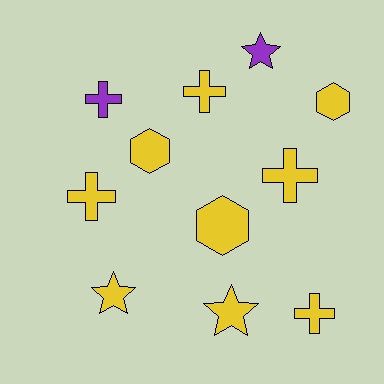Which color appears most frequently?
Yellow, with 9 objects.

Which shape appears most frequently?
Cross, with 5 objects.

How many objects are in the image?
There are 11 objects.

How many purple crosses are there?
There is 1 purple cross.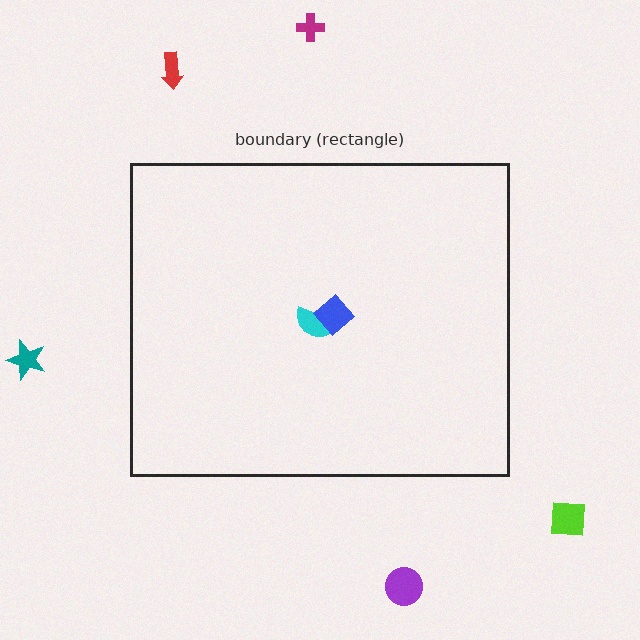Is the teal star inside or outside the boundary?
Outside.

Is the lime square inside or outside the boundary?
Outside.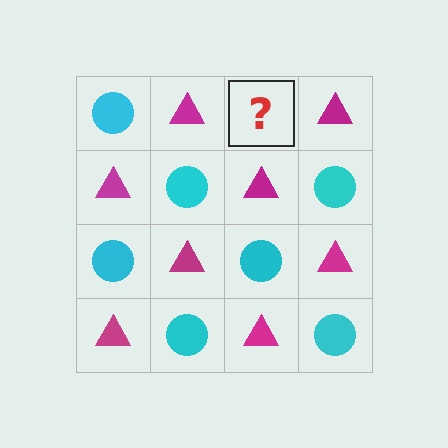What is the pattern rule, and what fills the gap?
The rule is that it alternates cyan circle and magenta triangle in a checkerboard pattern. The gap should be filled with a cyan circle.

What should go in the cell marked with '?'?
The missing cell should contain a cyan circle.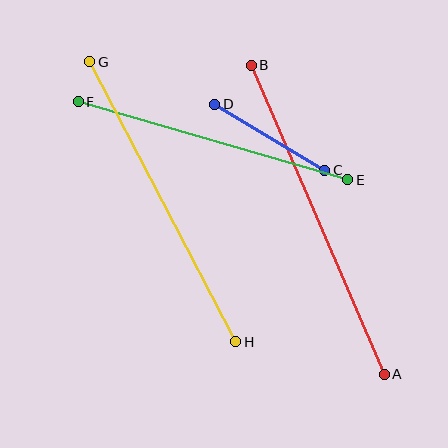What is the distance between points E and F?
The distance is approximately 281 pixels.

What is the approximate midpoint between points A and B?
The midpoint is at approximately (318, 220) pixels.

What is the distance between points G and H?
The distance is approximately 316 pixels.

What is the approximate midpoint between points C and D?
The midpoint is at approximately (270, 137) pixels.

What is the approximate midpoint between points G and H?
The midpoint is at approximately (163, 202) pixels.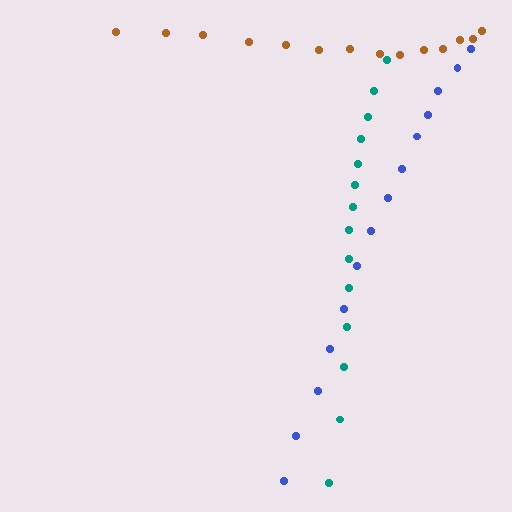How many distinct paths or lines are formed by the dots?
There are 3 distinct paths.